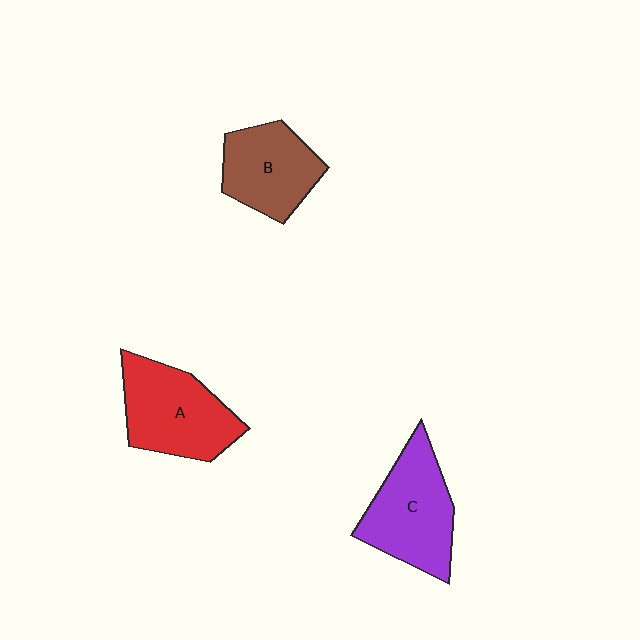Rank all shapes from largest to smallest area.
From largest to smallest: A (red), C (purple), B (brown).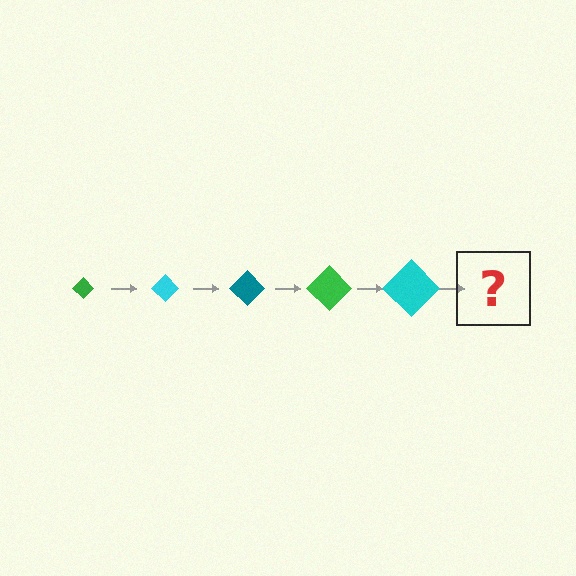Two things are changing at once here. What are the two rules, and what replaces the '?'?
The two rules are that the diamond grows larger each step and the color cycles through green, cyan, and teal. The '?' should be a teal diamond, larger than the previous one.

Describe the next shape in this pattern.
It should be a teal diamond, larger than the previous one.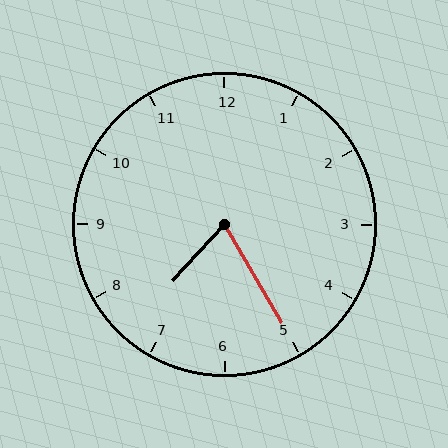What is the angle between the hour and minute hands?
Approximately 72 degrees.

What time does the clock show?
7:25.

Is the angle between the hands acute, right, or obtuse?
It is acute.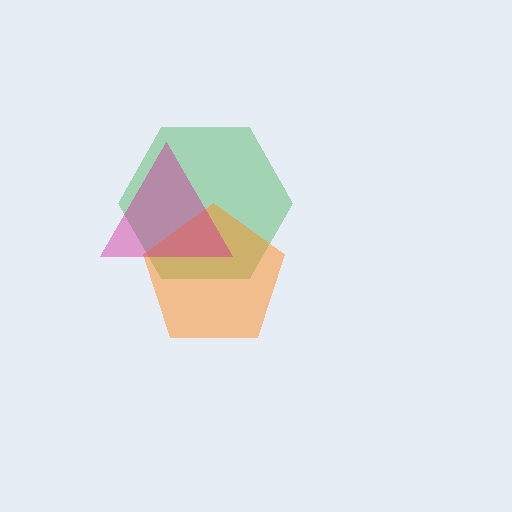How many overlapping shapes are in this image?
There are 3 overlapping shapes in the image.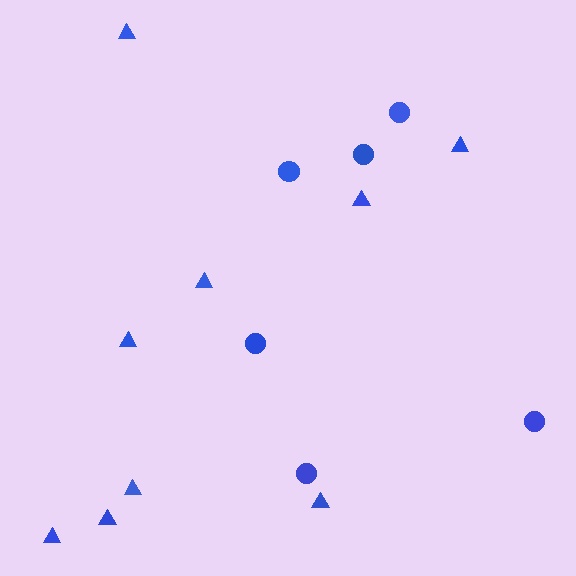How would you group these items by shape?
There are 2 groups: one group of triangles (9) and one group of circles (6).